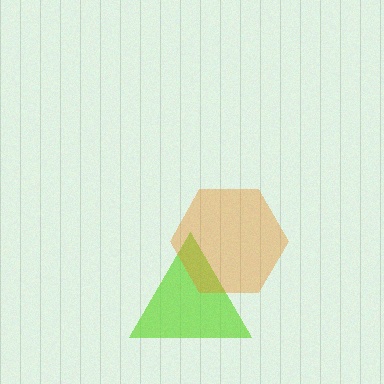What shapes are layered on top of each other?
The layered shapes are: a lime triangle, an orange hexagon.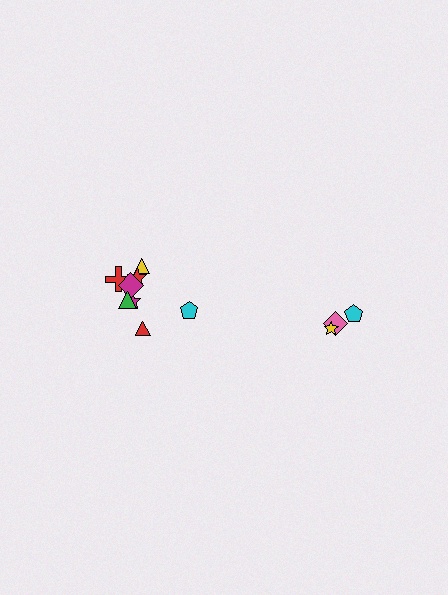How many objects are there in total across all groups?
There are 11 objects.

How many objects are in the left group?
There are 8 objects.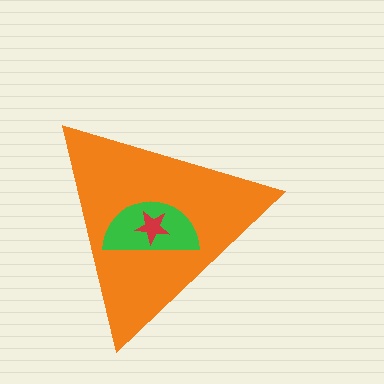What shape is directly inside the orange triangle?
The green semicircle.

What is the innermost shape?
The red star.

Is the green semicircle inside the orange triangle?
Yes.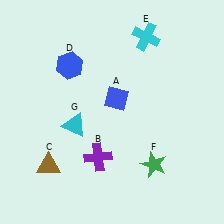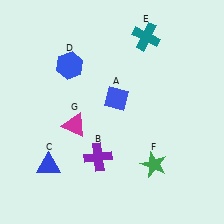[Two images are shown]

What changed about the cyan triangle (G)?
In Image 1, G is cyan. In Image 2, it changed to magenta.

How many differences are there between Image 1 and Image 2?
There are 3 differences between the two images.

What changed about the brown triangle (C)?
In Image 1, C is brown. In Image 2, it changed to blue.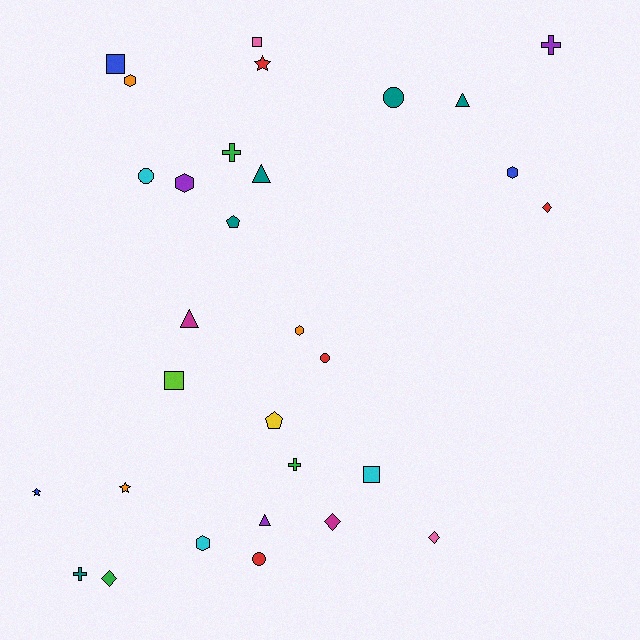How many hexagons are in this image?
There are 5 hexagons.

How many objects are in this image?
There are 30 objects.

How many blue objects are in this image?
There are 3 blue objects.